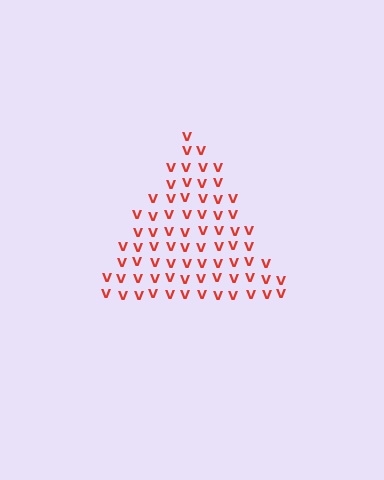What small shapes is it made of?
It is made of small letter V's.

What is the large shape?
The large shape is a triangle.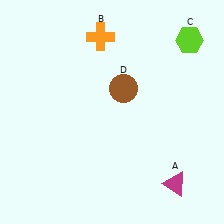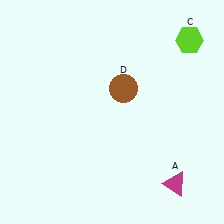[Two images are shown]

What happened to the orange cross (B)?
The orange cross (B) was removed in Image 2. It was in the top-left area of Image 1.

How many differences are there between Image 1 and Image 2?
There is 1 difference between the two images.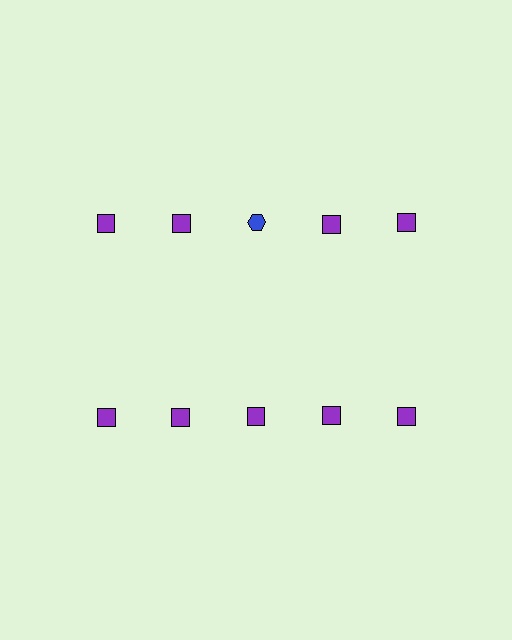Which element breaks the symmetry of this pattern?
The blue hexagon in the top row, center column breaks the symmetry. All other shapes are purple squares.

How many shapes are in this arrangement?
There are 10 shapes arranged in a grid pattern.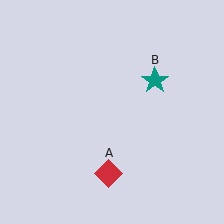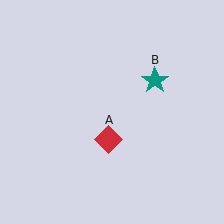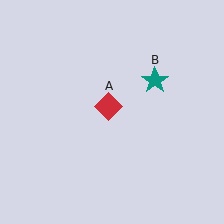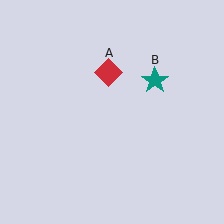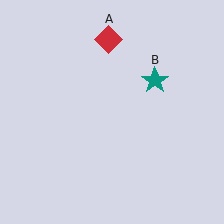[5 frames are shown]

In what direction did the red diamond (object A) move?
The red diamond (object A) moved up.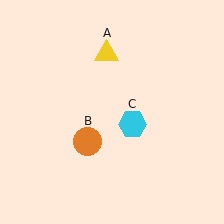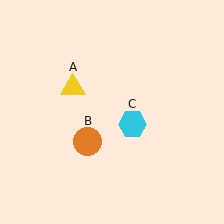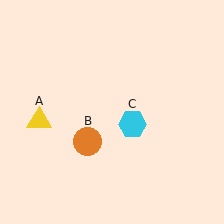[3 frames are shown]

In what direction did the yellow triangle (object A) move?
The yellow triangle (object A) moved down and to the left.